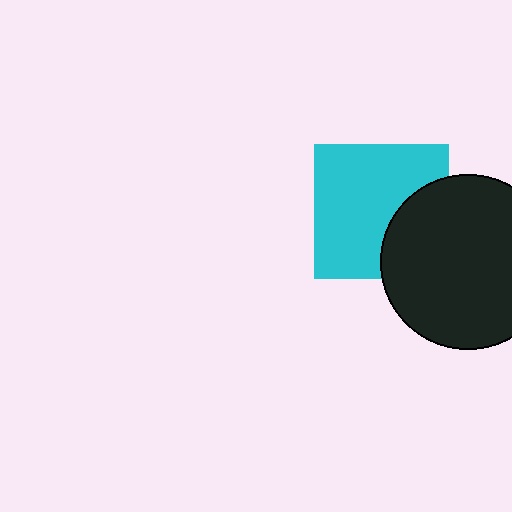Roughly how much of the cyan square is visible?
Most of it is visible (roughly 69%).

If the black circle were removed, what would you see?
You would see the complete cyan square.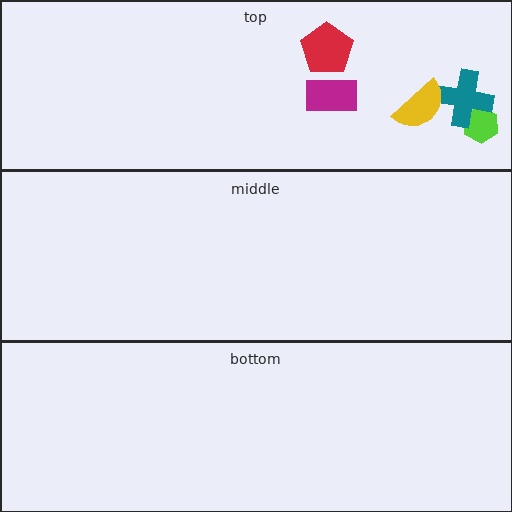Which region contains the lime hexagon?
The top region.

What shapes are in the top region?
The lime hexagon, the teal cross, the magenta rectangle, the yellow semicircle, the red pentagon.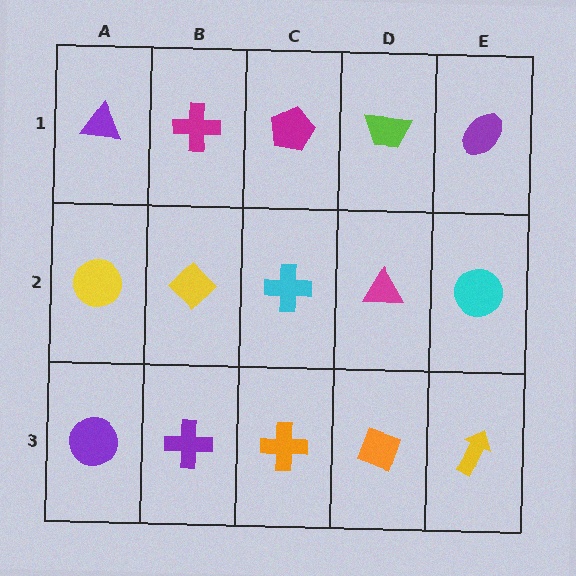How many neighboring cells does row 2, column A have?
3.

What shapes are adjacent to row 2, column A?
A purple triangle (row 1, column A), a purple circle (row 3, column A), a yellow diamond (row 2, column B).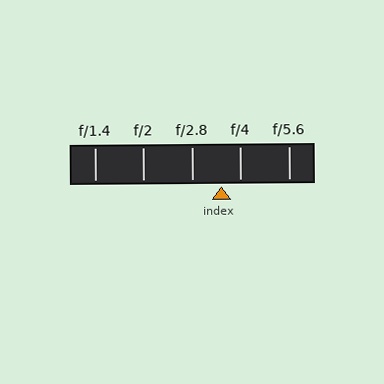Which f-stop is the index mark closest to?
The index mark is closest to f/4.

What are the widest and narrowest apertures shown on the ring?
The widest aperture shown is f/1.4 and the narrowest is f/5.6.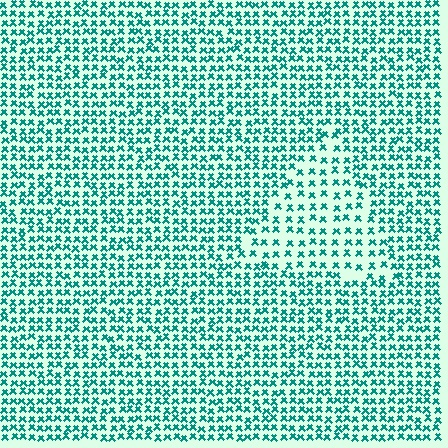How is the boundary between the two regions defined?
The boundary is defined by a change in element density (approximately 1.7x ratio). All elements are the same color, size, and shape.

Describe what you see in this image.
The image contains small teal elements arranged at two different densities. A triangle-shaped region is visible where the elements are less densely packed than the surrounding area.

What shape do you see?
I see a triangle.